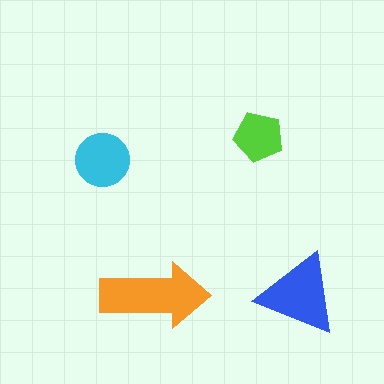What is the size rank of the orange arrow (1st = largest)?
1st.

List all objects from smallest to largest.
The lime pentagon, the cyan circle, the blue triangle, the orange arrow.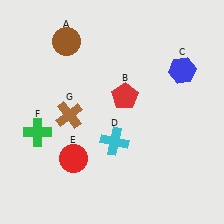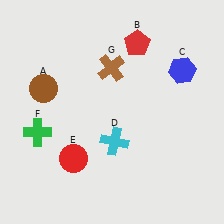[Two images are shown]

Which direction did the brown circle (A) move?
The brown circle (A) moved down.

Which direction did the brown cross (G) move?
The brown cross (G) moved up.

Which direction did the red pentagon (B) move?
The red pentagon (B) moved up.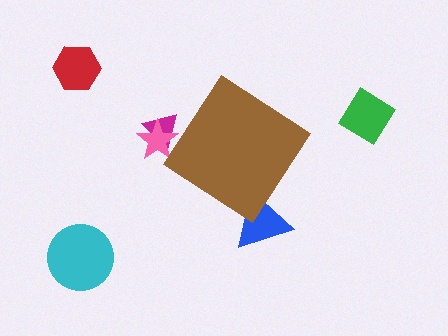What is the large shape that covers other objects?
A brown diamond.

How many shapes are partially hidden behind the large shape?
3 shapes are partially hidden.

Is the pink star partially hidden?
Yes, the pink star is partially hidden behind the brown diamond.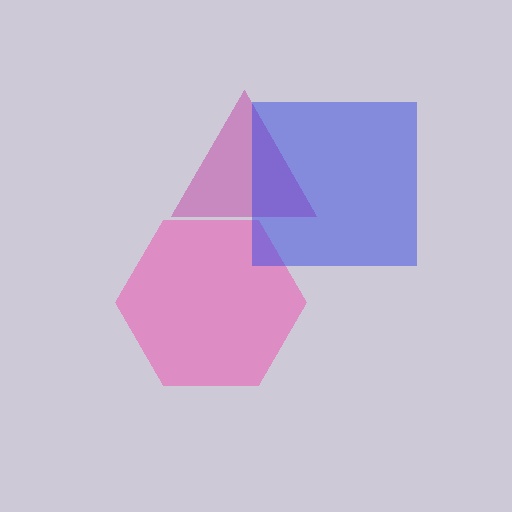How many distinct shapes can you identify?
There are 3 distinct shapes: a pink hexagon, a magenta triangle, a blue square.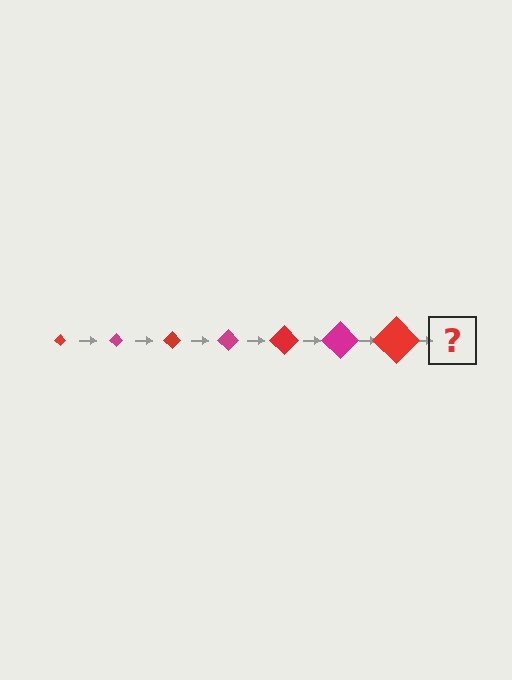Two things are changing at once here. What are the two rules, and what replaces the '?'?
The two rules are that the diamond grows larger each step and the color cycles through red and magenta. The '?' should be a magenta diamond, larger than the previous one.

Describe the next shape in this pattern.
It should be a magenta diamond, larger than the previous one.